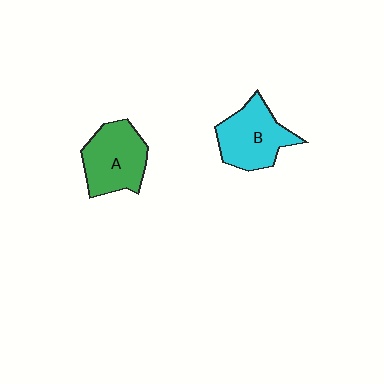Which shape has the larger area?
Shape A (green).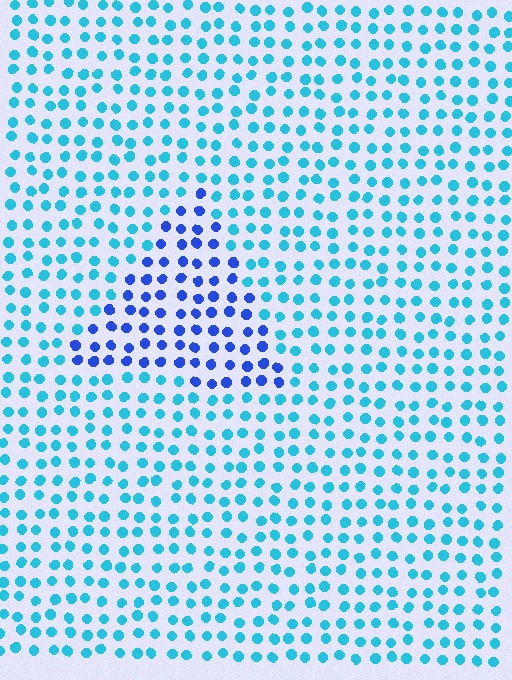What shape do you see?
I see a triangle.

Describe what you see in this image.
The image is filled with small cyan elements in a uniform arrangement. A triangle-shaped region is visible where the elements are tinted to a slightly different hue, forming a subtle color boundary.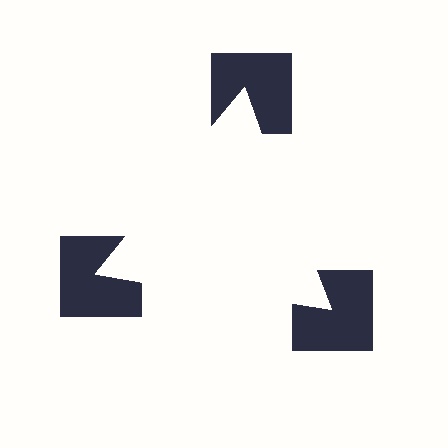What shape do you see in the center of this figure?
An illusory triangle — its edges are inferred from the aligned wedge cuts in the notched squares, not physically drawn.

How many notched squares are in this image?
There are 3 — one at each vertex of the illusory triangle.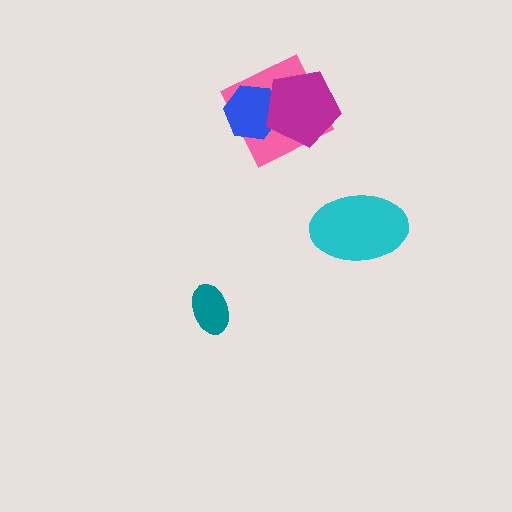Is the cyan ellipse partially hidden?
No, no other shape covers it.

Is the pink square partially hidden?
Yes, it is partially covered by another shape.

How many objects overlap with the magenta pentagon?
2 objects overlap with the magenta pentagon.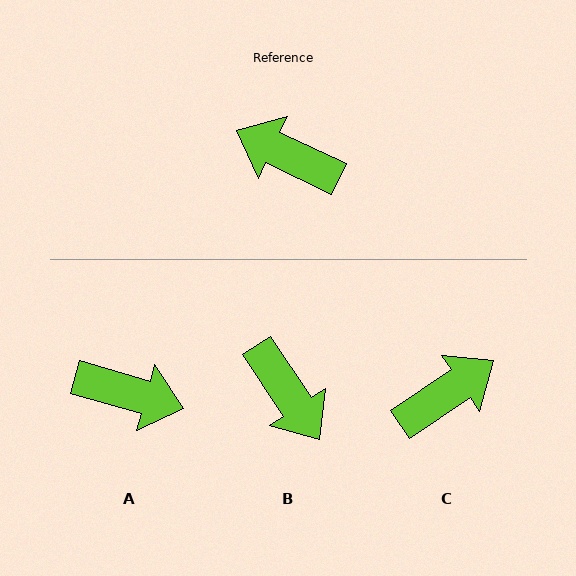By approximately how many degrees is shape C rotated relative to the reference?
Approximately 120 degrees clockwise.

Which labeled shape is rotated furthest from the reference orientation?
A, about 171 degrees away.